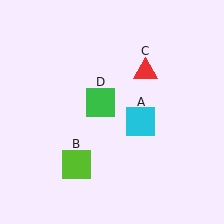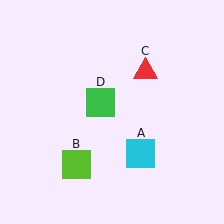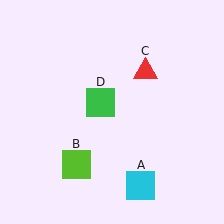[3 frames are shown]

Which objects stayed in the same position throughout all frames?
Lime square (object B) and red triangle (object C) and green square (object D) remained stationary.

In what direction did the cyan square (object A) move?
The cyan square (object A) moved down.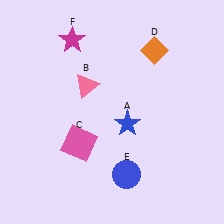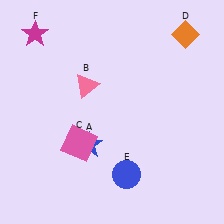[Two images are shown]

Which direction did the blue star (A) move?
The blue star (A) moved left.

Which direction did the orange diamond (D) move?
The orange diamond (D) moved right.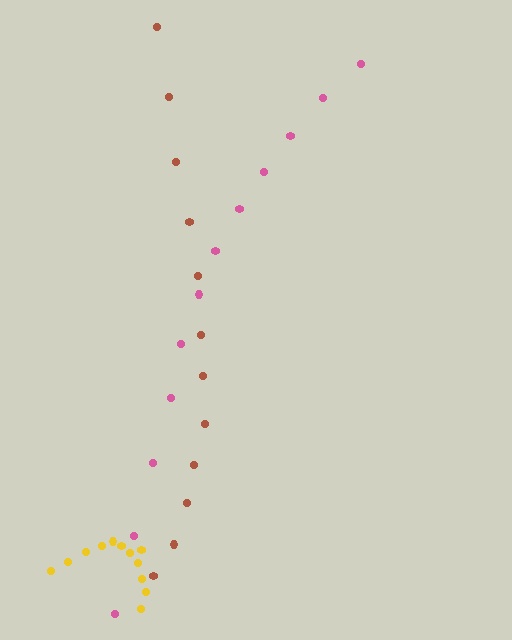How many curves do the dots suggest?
There are 3 distinct paths.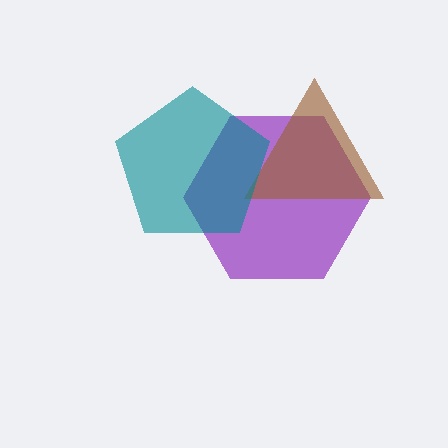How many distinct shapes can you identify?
There are 3 distinct shapes: a purple hexagon, a brown triangle, a teal pentagon.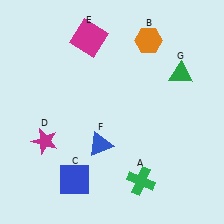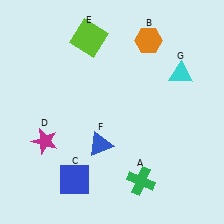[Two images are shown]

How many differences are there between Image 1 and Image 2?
There are 2 differences between the two images.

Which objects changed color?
E changed from magenta to lime. G changed from green to cyan.